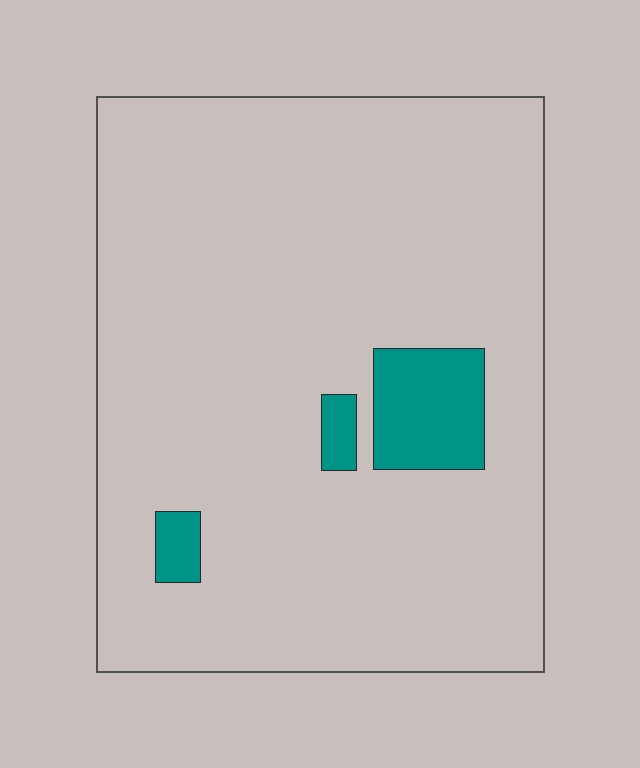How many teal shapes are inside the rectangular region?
3.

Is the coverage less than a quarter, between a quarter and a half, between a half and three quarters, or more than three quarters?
Less than a quarter.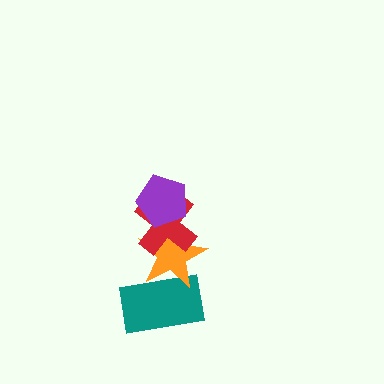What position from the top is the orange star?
The orange star is 3rd from the top.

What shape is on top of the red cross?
The purple pentagon is on top of the red cross.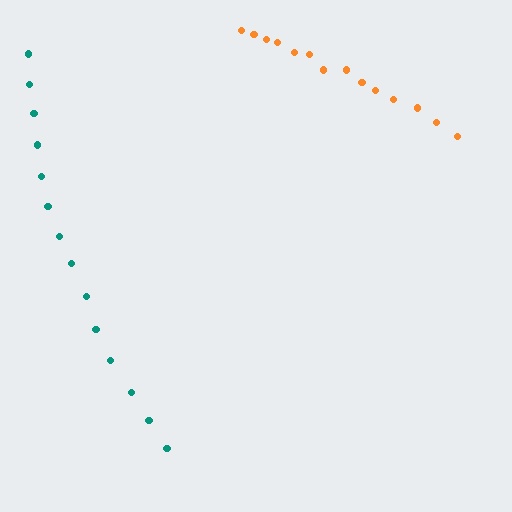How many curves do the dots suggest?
There are 2 distinct paths.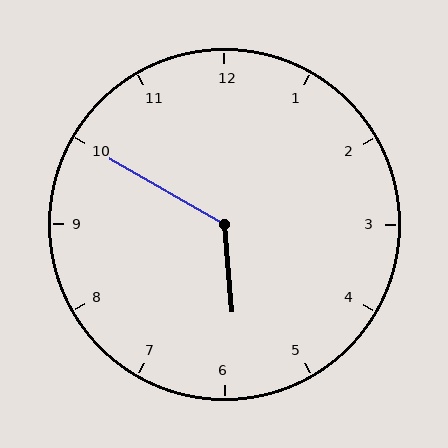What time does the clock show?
5:50.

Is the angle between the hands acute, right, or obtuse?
It is obtuse.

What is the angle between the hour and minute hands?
Approximately 125 degrees.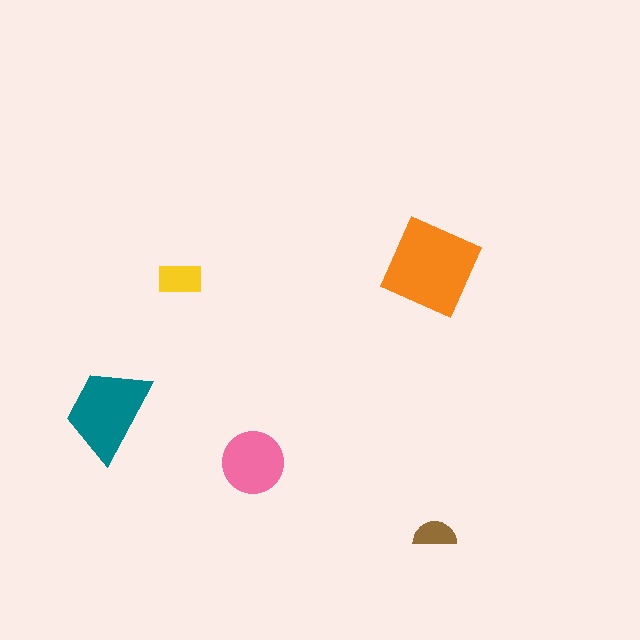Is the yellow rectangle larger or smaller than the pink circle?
Smaller.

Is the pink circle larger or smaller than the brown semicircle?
Larger.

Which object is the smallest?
The brown semicircle.